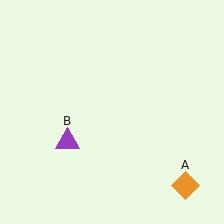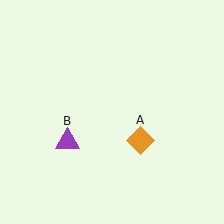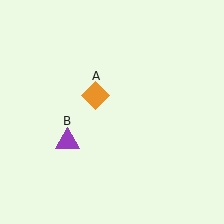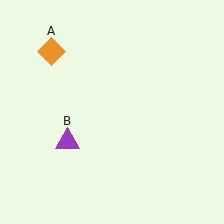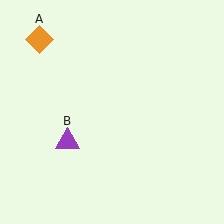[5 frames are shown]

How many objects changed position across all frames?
1 object changed position: orange diamond (object A).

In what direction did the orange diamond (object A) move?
The orange diamond (object A) moved up and to the left.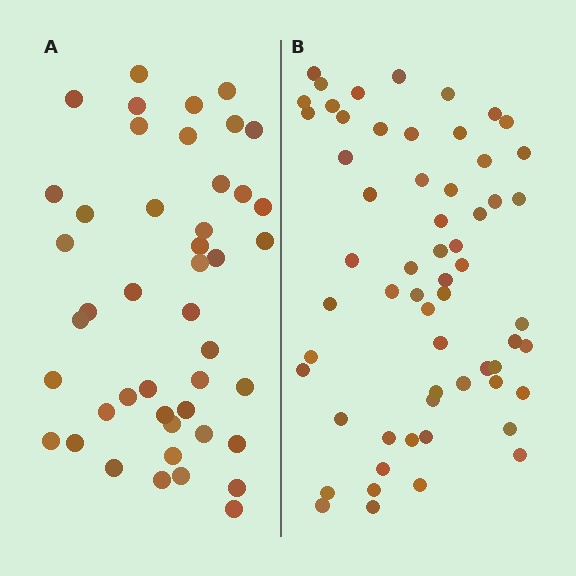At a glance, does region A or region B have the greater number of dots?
Region B (the right region) has more dots.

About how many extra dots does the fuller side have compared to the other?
Region B has approximately 15 more dots than region A.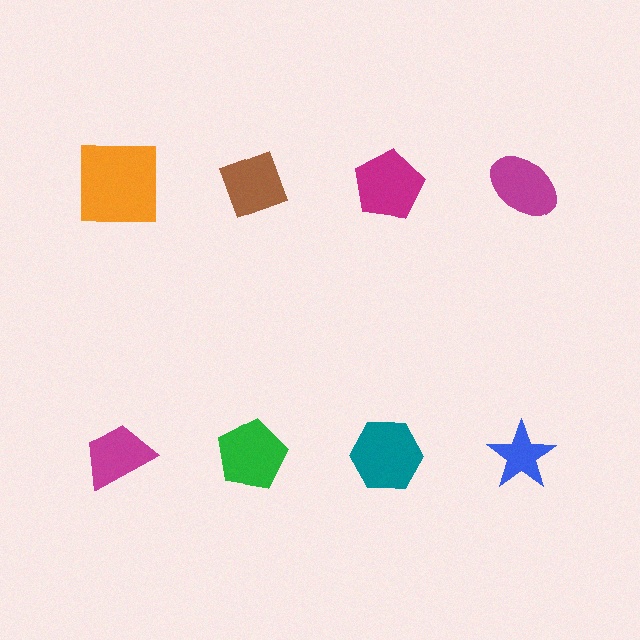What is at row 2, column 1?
A magenta trapezoid.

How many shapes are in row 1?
4 shapes.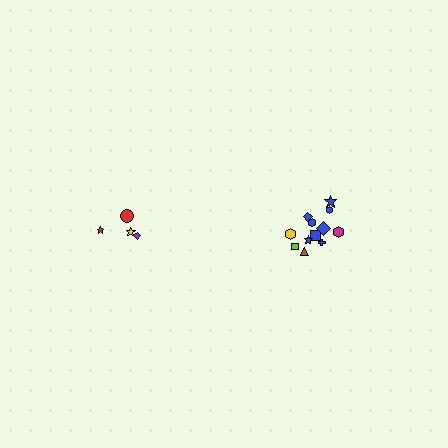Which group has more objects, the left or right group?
The right group.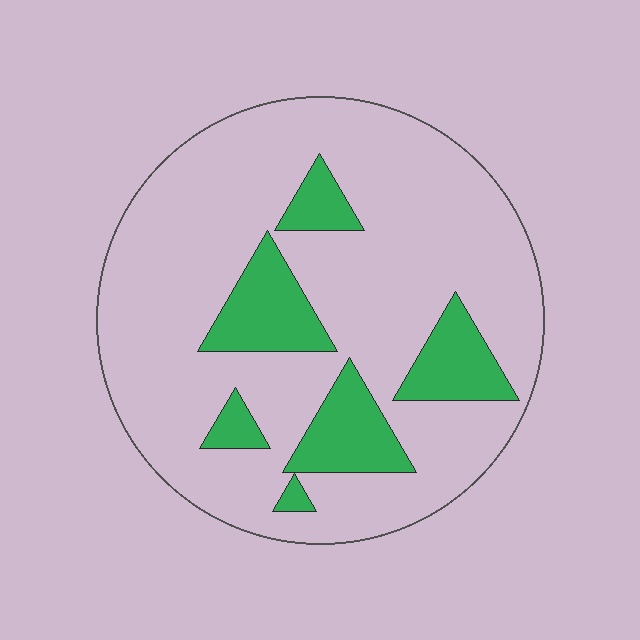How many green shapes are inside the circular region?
6.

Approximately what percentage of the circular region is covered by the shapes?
Approximately 20%.